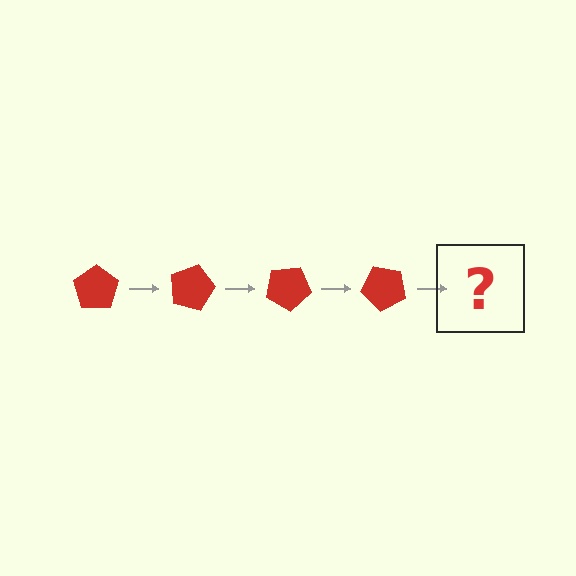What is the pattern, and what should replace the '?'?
The pattern is that the pentagon rotates 15 degrees each step. The '?' should be a red pentagon rotated 60 degrees.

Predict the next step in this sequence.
The next step is a red pentagon rotated 60 degrees.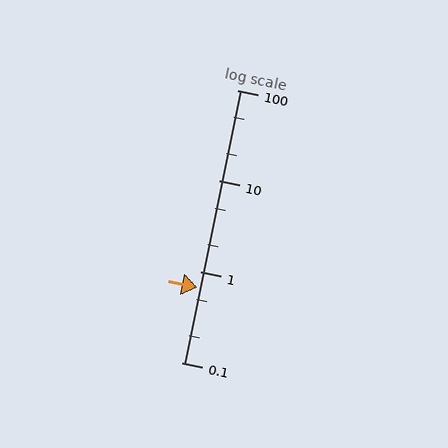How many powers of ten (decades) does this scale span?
The scale spans 3 decades, from 0.1 to 100.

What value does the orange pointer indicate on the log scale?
The pointer indicates approximately 0.67.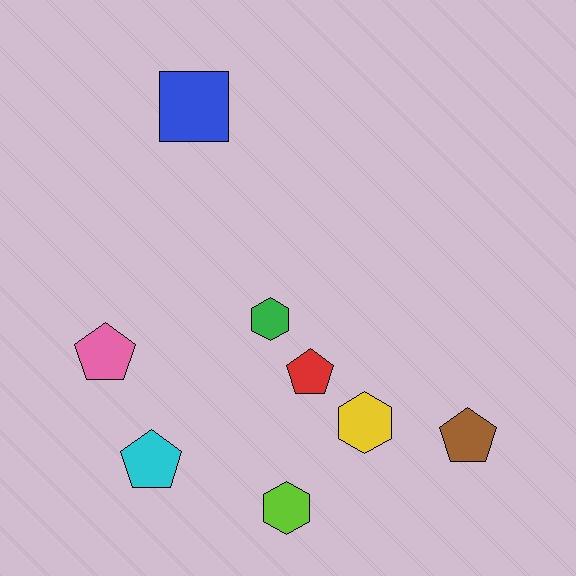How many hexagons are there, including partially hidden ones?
There are 3 hexagons.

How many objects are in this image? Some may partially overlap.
There are 8 objects.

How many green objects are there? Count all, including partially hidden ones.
There is 1 green object.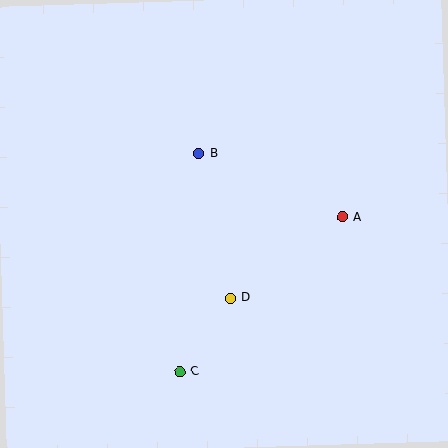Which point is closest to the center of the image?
Point D at (230, 298) is closest to the center.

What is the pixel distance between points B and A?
The distance between B and A is 157 pixels.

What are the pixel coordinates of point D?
Point D is at (230, 298).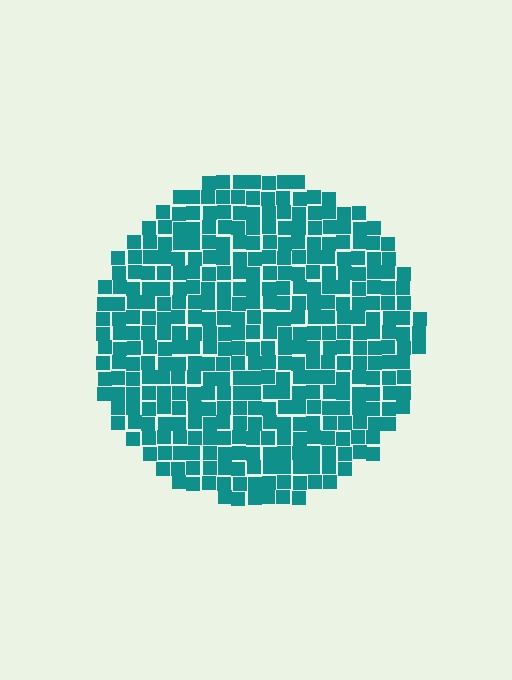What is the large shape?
The large shape is a circle.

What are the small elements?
The small elements are squares.